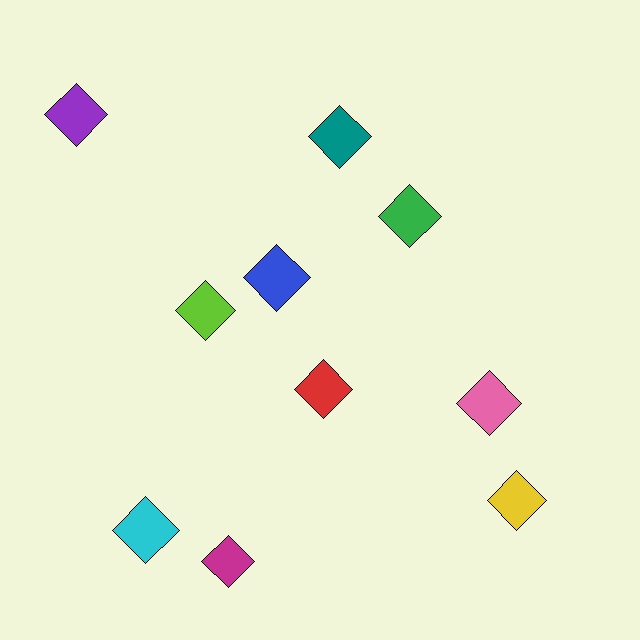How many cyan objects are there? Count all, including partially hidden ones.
There is 1 cyan object.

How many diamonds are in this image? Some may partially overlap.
There are 10 diamonds.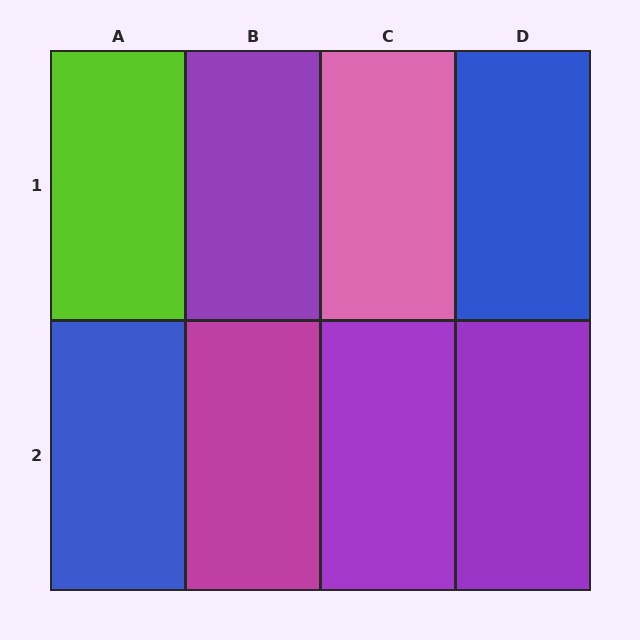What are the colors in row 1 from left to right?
Lime, purple, pink, blue.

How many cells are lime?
1 cell is lime.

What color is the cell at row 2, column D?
Purple.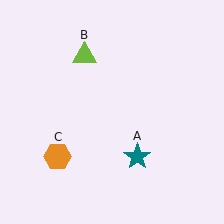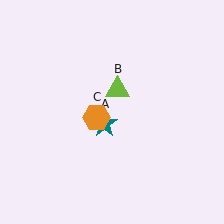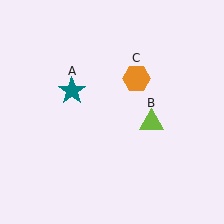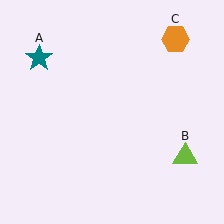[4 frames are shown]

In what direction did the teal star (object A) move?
The teal star (object A) moved up and to the left.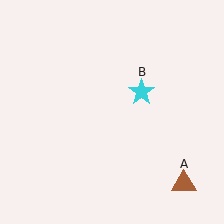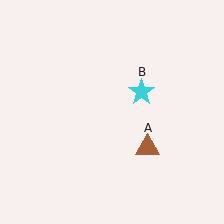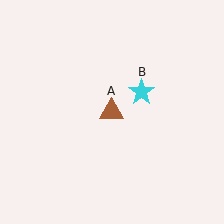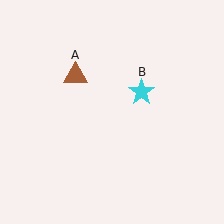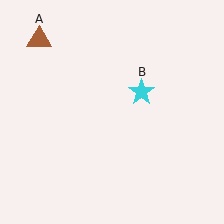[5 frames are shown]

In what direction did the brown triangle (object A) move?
The brown triangle (object A) moved up and to the left.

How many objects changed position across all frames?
1 object changed position: brown triangle (object A).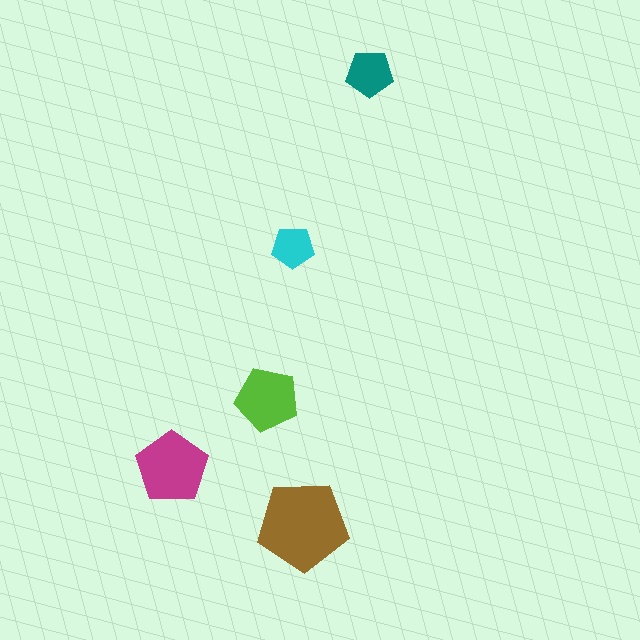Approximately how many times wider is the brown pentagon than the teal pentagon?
About 2 times wider.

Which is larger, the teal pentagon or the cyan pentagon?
The teal one.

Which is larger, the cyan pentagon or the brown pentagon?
The brown one.